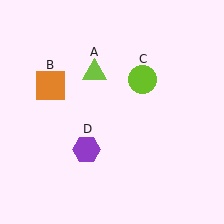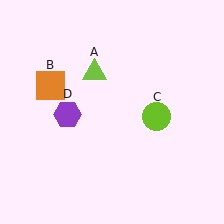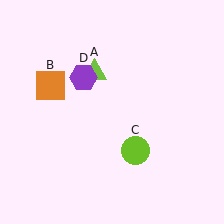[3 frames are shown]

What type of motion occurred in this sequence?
The lime circle (object C), purple hexagon (object D) rotated clockwise around the center of the scene.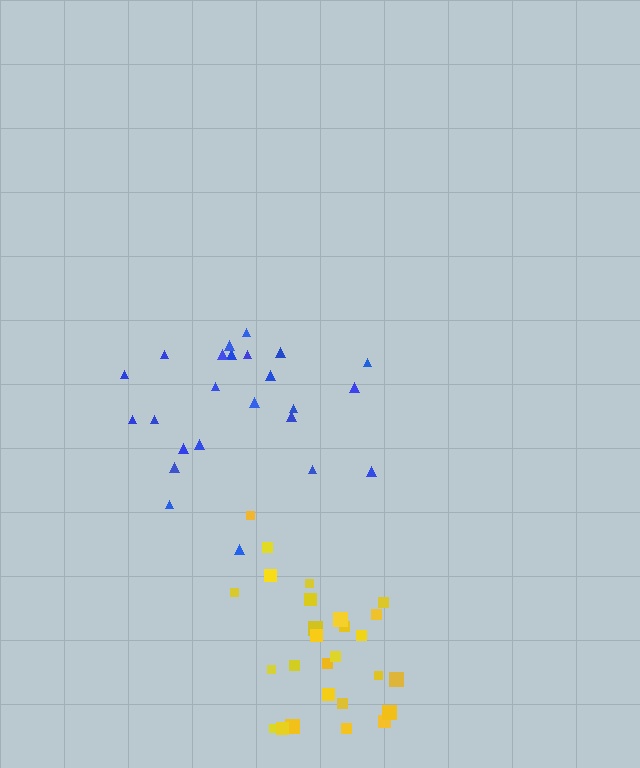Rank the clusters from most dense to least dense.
yellow, blue.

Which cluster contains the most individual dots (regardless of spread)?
Yellow (27).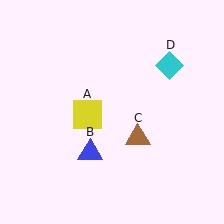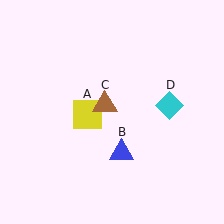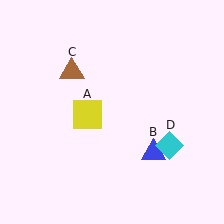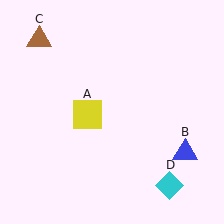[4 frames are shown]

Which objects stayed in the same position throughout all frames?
Yellow square (object A) remained stationary.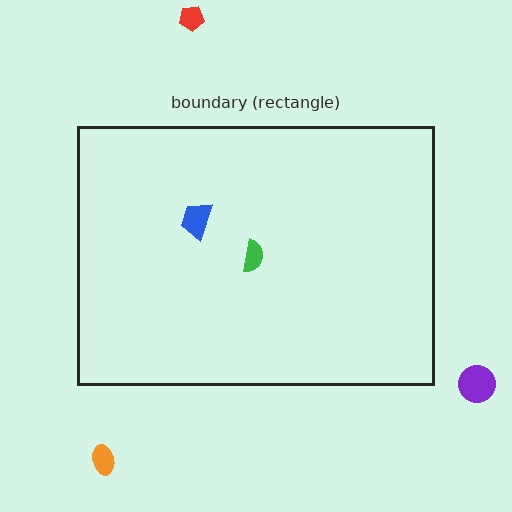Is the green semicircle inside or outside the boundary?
Inside.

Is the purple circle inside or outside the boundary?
Outside.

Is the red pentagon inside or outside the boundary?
Outside.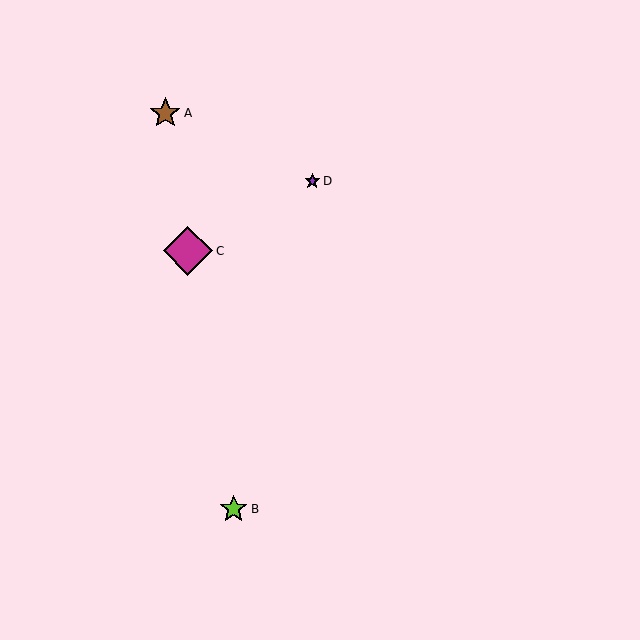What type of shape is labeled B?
Shape B is a lime star.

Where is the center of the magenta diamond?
The center of the magenta diamond is at (188, 251).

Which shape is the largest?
The magenta diamond (labeled C) is the largest.